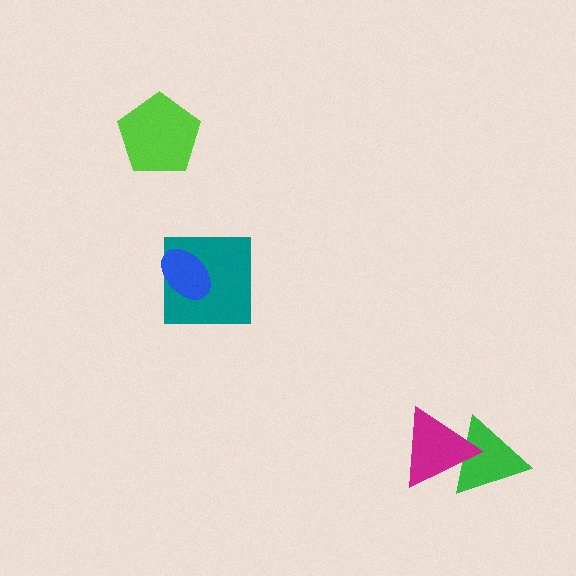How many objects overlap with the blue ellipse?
1 object overlaps with the blue ellipse.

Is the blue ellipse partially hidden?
No, no other shape covers it.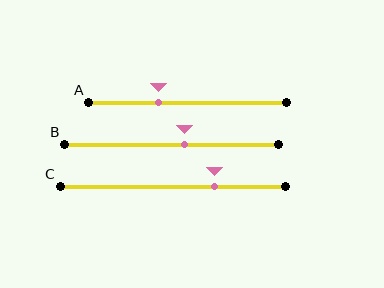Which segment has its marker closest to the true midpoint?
Segment B has its marker closest to the true midpoint.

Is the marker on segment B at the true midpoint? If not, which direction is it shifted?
No, the marker on segment B is shifted to the right by about 6% of the segment length.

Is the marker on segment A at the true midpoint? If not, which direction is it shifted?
No, the marker on segment A is shifted to the left by about 15% of the segment length.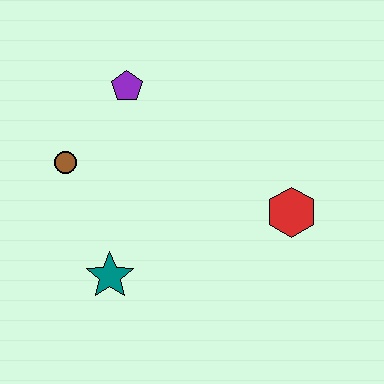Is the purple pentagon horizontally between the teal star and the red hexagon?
Yes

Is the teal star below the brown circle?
Yes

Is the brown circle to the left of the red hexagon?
Yes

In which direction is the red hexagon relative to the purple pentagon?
The red hexagon is to the right of the purple pentagon.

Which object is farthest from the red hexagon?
The brown circle is farthest from the red hexagon.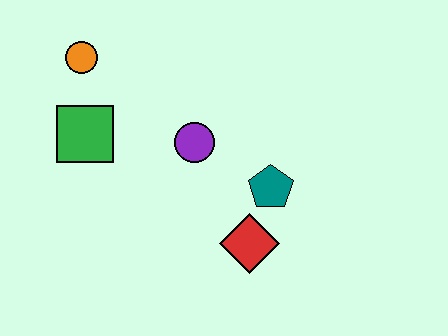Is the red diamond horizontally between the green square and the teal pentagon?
Yes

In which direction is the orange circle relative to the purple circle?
The orange circle is to the left of the purple circle.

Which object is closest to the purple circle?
The teal pentagon is closest to the purple circle.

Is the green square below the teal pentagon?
No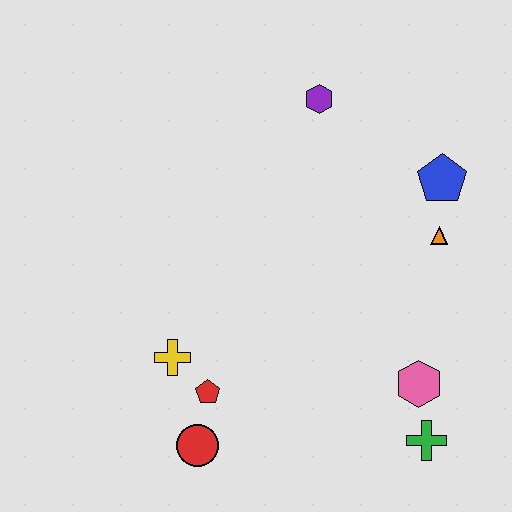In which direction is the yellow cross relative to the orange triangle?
The yellow cross is to the left of the orange triangle.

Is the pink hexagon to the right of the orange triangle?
No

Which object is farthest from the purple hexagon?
The red circle is farthest from the purple hexagon.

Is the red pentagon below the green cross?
No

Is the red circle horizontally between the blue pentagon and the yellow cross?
Yes